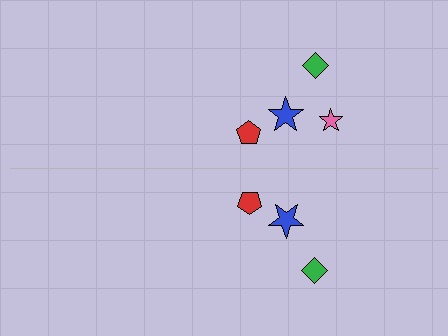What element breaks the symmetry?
A pink star is missing from the bottom side.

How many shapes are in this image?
There are 7 shapes in this image.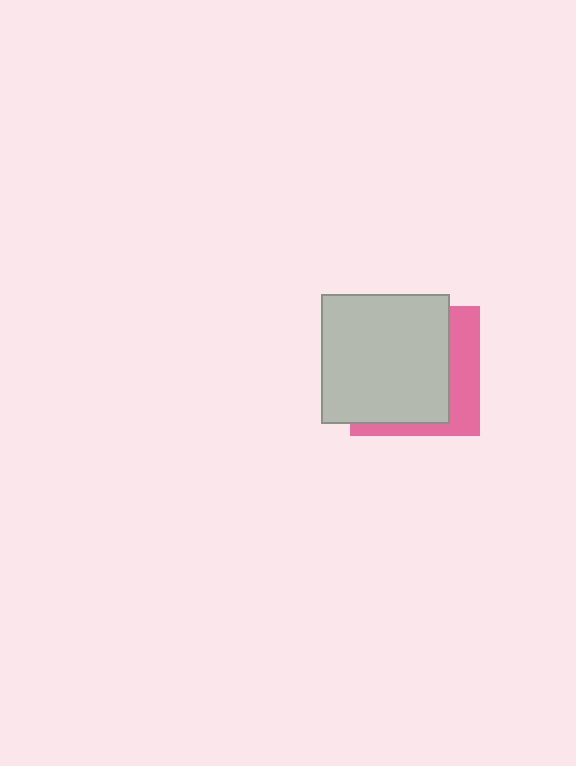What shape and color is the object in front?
The object in front is a light gray rectangle.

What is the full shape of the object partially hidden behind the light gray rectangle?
The partially hidden object is a pink square.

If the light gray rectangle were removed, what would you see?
You would see the complete pink square.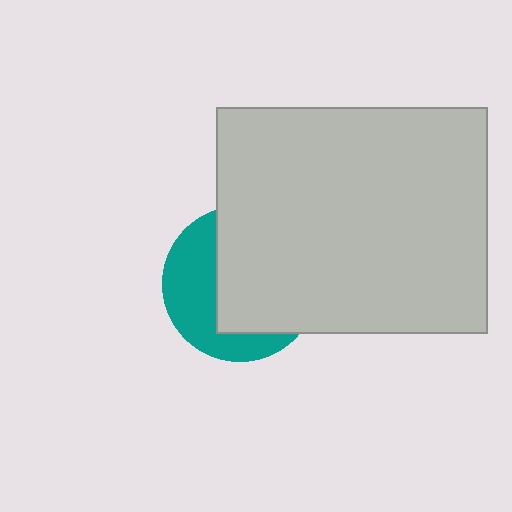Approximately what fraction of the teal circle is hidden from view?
Roughly 60% of the teal circle is hidden behind the light gray rectangle.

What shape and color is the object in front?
The object in front is a light gray rectangle.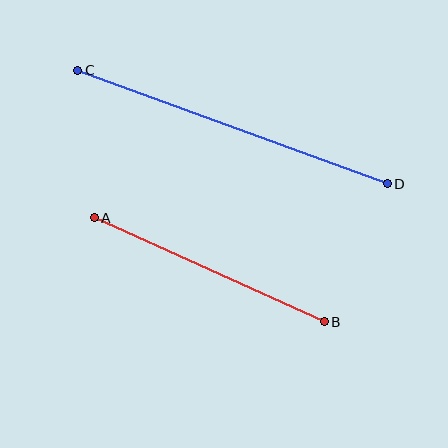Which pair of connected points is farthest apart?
Points C and D are farthest apart.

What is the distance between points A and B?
The distance is approximately 252 pixels.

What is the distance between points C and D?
The distance is approximately 329 pixels.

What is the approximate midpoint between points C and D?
The midpoint is at approximately (233, 127) pixels.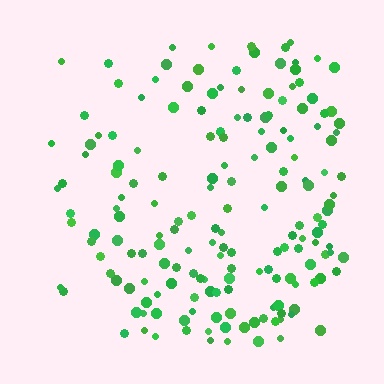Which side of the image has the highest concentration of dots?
The right.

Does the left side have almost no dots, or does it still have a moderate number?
Still a moderate number, just noticeably fewer than the right.